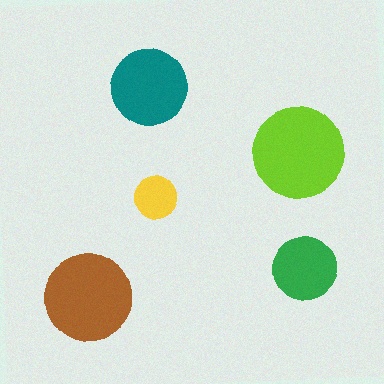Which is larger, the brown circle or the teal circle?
The brown one.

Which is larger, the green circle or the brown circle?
The brown one.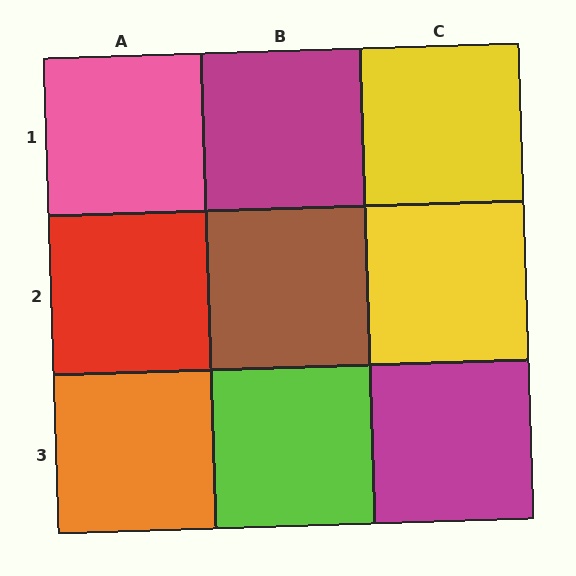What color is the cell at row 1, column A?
Pink.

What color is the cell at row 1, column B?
Magenta.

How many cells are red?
1 cell is red.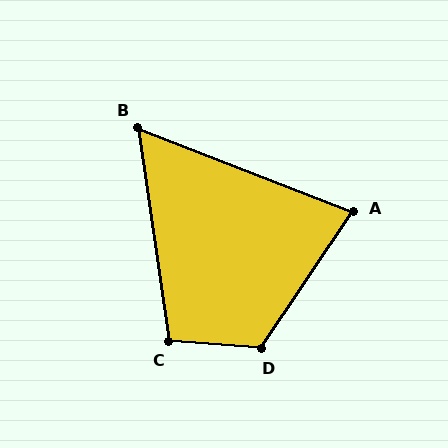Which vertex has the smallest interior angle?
B, at approximately 60 degrees.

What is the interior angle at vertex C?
Approximately 103 degrees (obtuse).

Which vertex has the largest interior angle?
D, at approximately 120 degrees.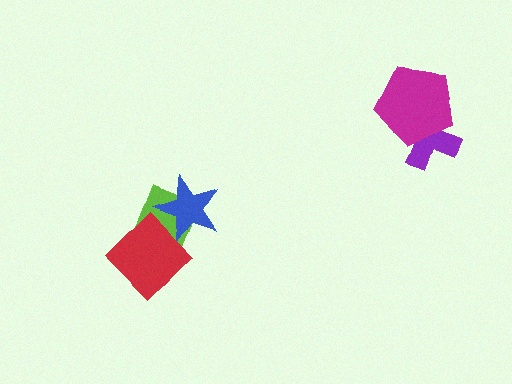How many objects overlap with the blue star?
2 objects overlap with the blue star.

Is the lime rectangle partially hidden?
Yes, it is partially covered by another shape.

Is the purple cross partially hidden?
Yes, it is partially covered by another shape.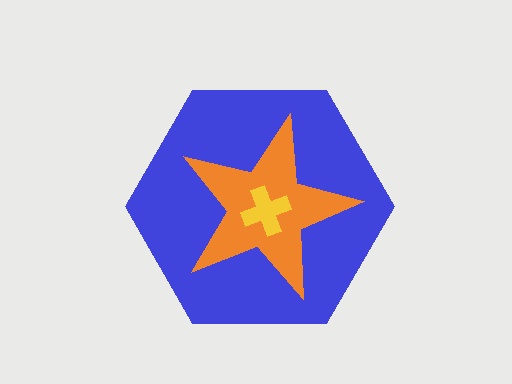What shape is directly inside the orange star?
The yellow cross.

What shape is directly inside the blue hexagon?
The orange star.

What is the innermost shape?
The yellow cross.